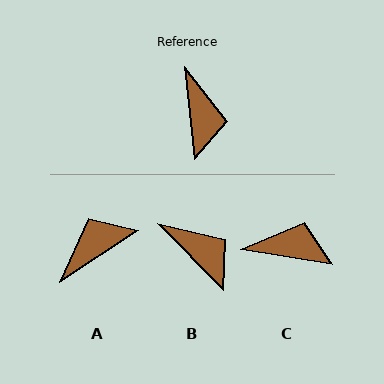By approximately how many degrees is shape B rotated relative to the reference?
Approximately 38 degrees counter-clockwise.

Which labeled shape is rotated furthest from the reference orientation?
A, about 117 degrees away.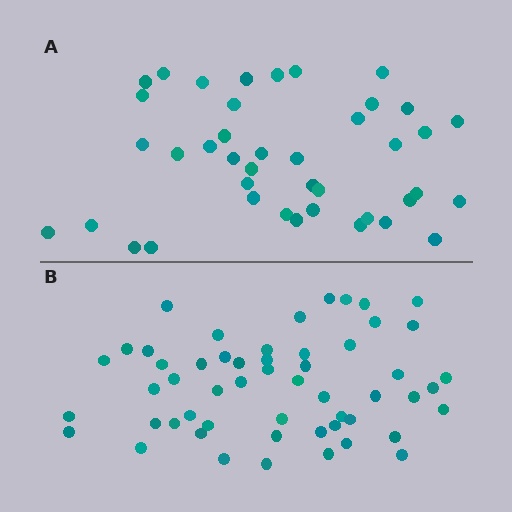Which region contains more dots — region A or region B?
Region B (the bottom region) has more dots.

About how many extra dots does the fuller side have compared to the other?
Region B has approximately 15 more dots than region A.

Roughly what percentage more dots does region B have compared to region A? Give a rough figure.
About 30% more.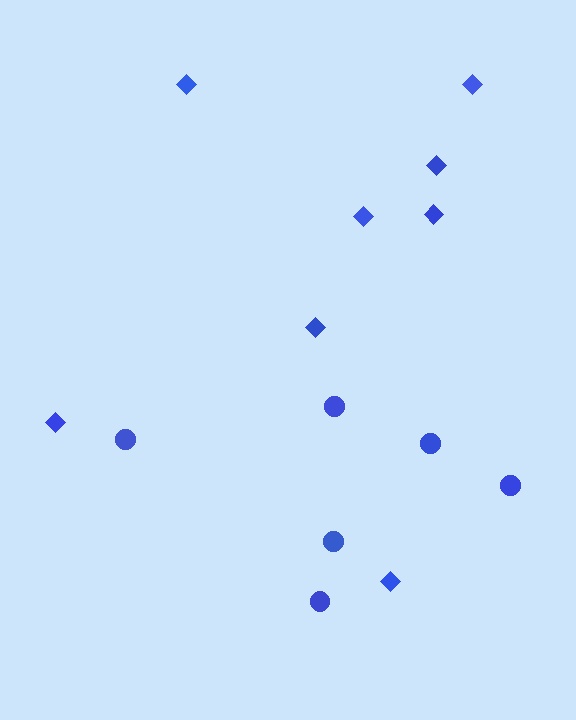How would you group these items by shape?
There are 2 groups: one group of diamonds (8) and one group of circles (6).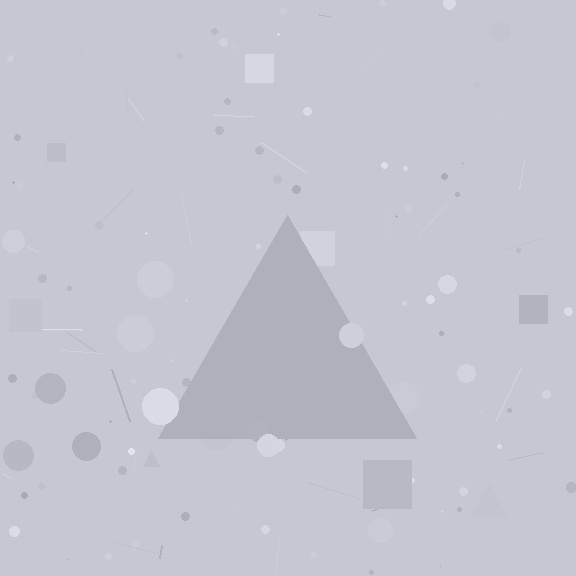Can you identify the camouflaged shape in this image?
The camouflaged shape is a triangle.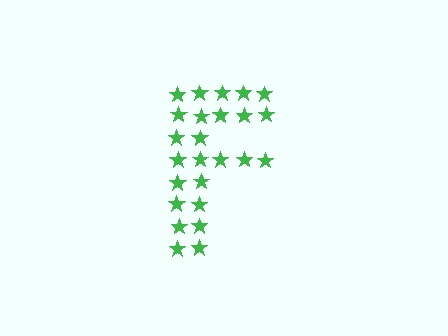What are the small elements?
The small elements are stars.